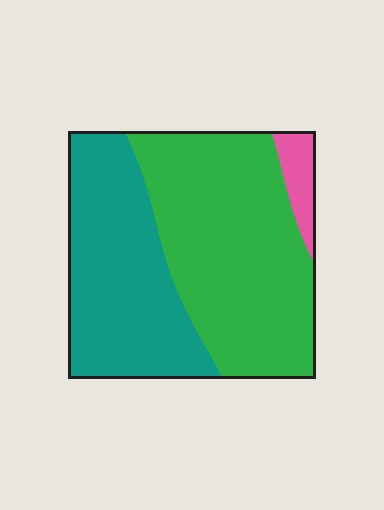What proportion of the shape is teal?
Teal covers 41% of the shape.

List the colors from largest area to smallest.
From largest to smallest: green, teal, pink.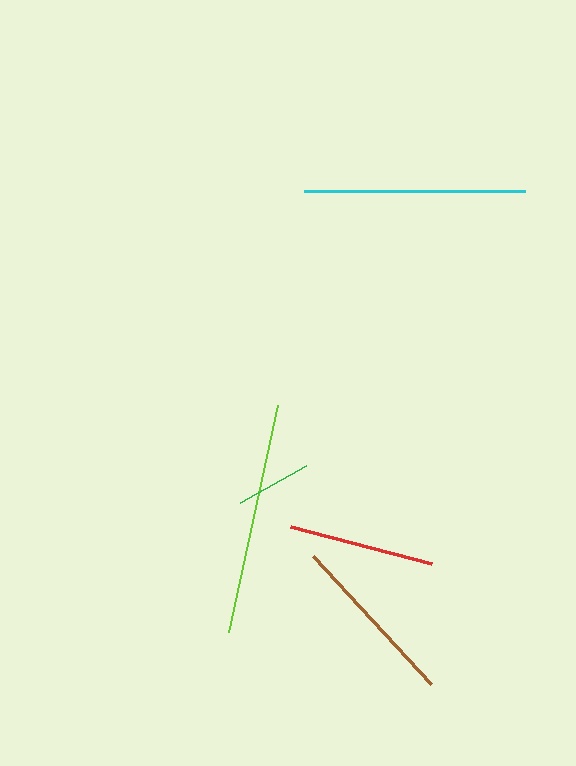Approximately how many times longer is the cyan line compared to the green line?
The cyan line is approximately 2.9 times the length of the green line.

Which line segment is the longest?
The lime line is the longest at approximately 232 pixels.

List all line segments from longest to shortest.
From longest to shortest: lime, cyan, brown, red, green.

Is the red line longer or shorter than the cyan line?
The cyan line is longer than the red line.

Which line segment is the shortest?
The green line is the shortest at approximately 76 pixels.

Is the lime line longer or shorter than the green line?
The lime line is longer than the green line.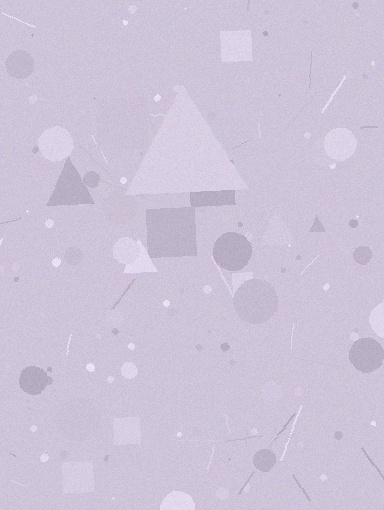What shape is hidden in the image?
A triangle is hidden in the image.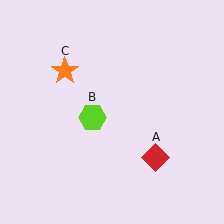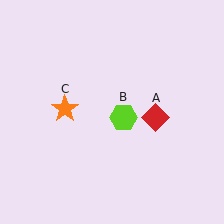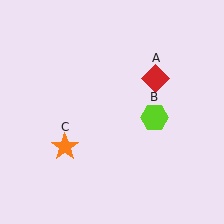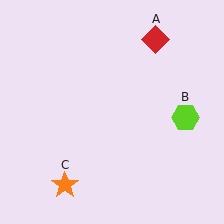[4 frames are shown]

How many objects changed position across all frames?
3 objects changed position: red diamond (object A), lime hexagon (object B), orange star (object C).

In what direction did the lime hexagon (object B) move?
The lime hexagon (object B) moved right.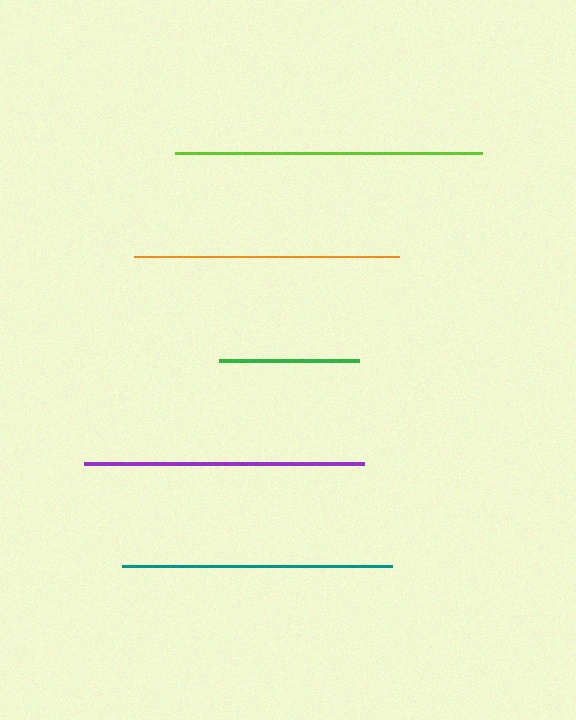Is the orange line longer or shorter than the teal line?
The teal line is longer than the orange line.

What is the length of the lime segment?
The lime segment is approximately 307 pixels long.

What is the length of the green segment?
The green segment is approximately 140 pixels long.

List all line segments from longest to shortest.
From longest to shortest: lime, purple, teal, orange, green.